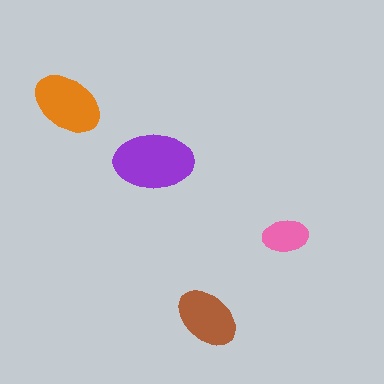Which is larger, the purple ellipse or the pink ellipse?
The purple one.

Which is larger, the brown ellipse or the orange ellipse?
The orange one.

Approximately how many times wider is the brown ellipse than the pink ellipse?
About 1.5 times wider.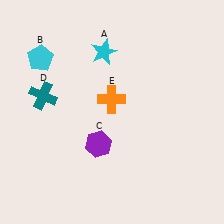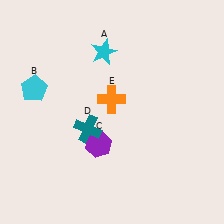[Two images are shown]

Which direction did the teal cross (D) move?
The teal cross (D) moved right.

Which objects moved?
The objects that moved are: the cyan pentagon (B), the teal cross (D).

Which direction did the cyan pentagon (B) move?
The cyan pentagon (B) moved down.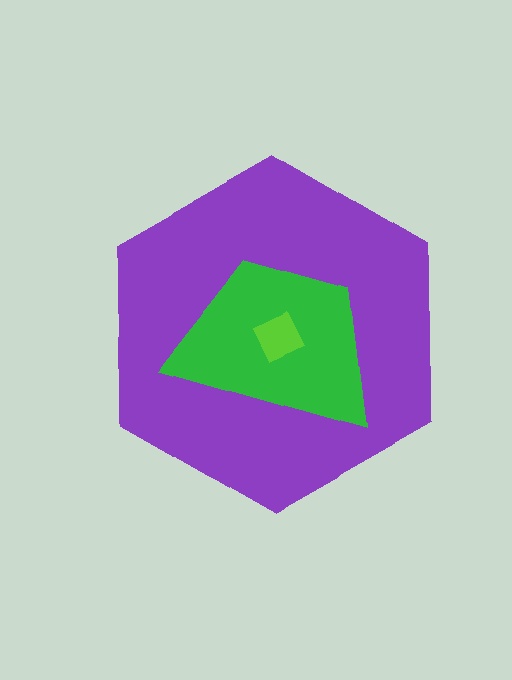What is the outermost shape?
The purple hexagon.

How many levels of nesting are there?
3.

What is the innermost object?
The lime diamond.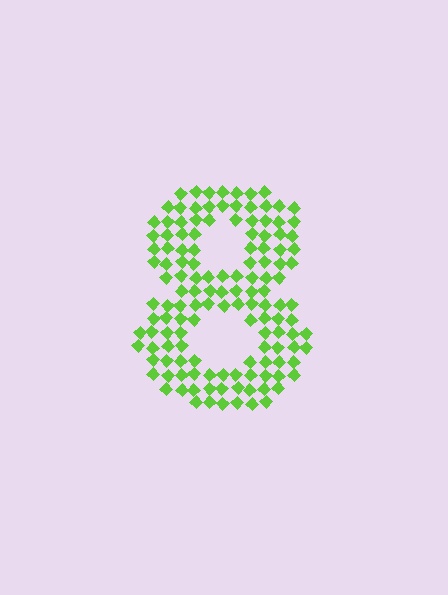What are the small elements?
The small elements are diamonds.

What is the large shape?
The large shape is the digit 8.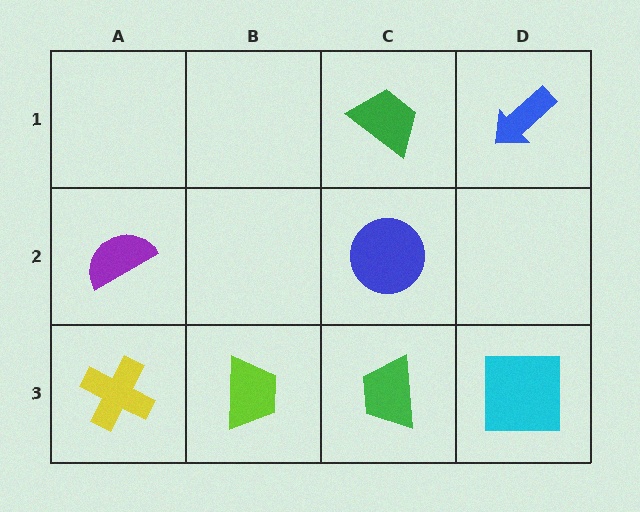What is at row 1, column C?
A green trapezoid.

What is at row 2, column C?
A blue circle.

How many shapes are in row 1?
2 shapes.